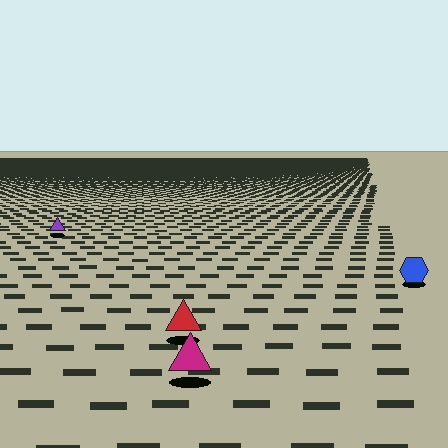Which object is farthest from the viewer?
The purple triangle is farthest from the viewer. It appears smaller and the ground texture around it is denser.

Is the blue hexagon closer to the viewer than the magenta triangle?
No. The magenta triangle is closer — you can tell from the texture gradient: the ground texture is coarser near it.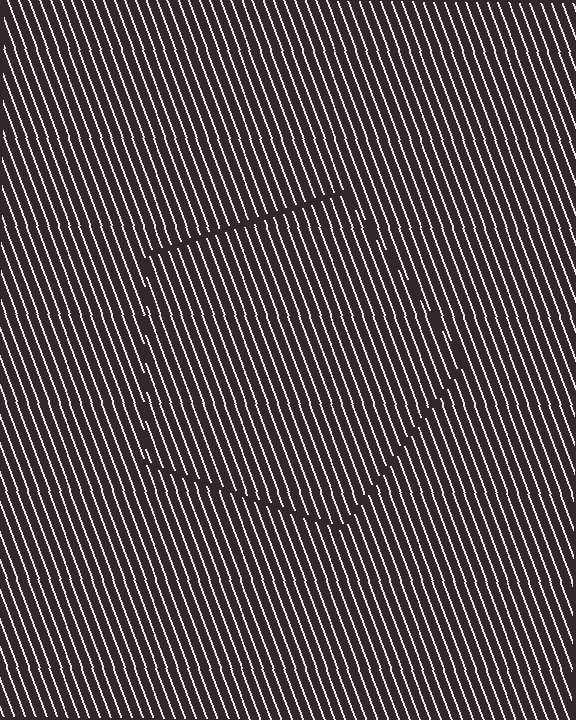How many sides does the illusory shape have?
5 sides — the line-ends trace a pentagon.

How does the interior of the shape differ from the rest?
The interior of the shape contains the same grating, shifted by half a period — the contour is defined by the phase discontinuity where line-ends from the inner and outer gratings abut.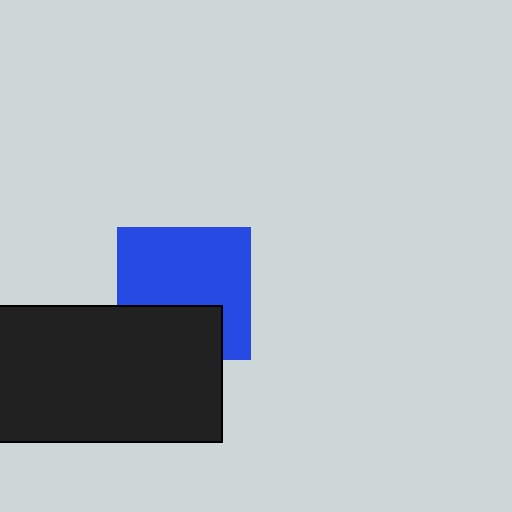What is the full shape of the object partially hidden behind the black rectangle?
The partially hidden object is a blue square.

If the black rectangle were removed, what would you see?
You would see the complete blue square.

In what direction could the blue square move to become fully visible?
The blue square could move up. That would shift it out from behind the black rectangle entirely.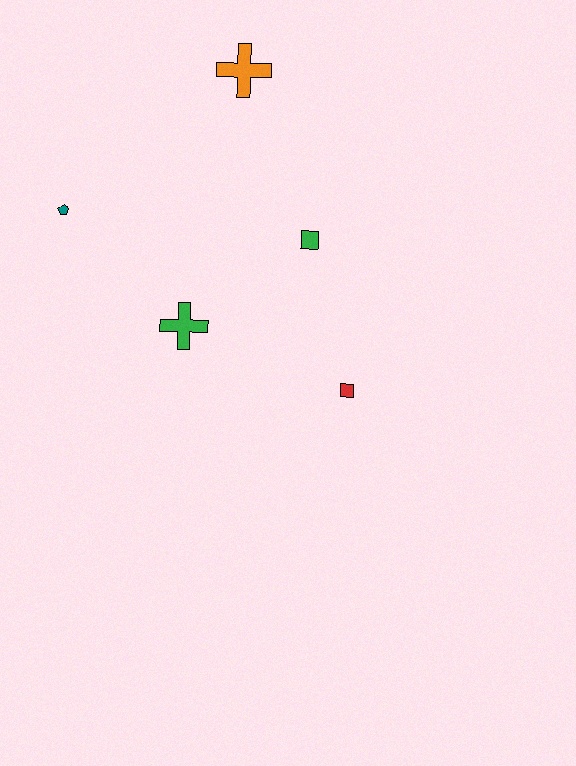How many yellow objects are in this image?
There are no yellow objects.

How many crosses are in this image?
There are 2 crosses.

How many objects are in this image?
There are 5 objects.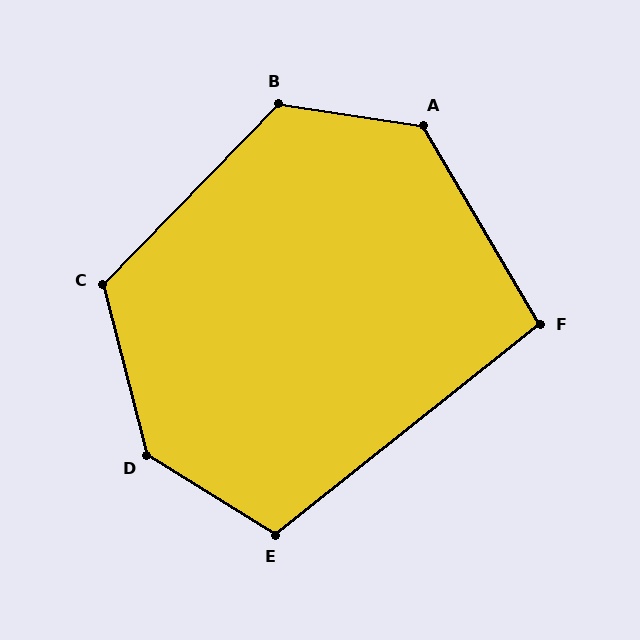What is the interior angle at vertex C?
Approximately 121 degrees (obtuse).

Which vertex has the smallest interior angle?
F, at approximately 98 degrees.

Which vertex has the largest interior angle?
D, at approximately 136 degrees.